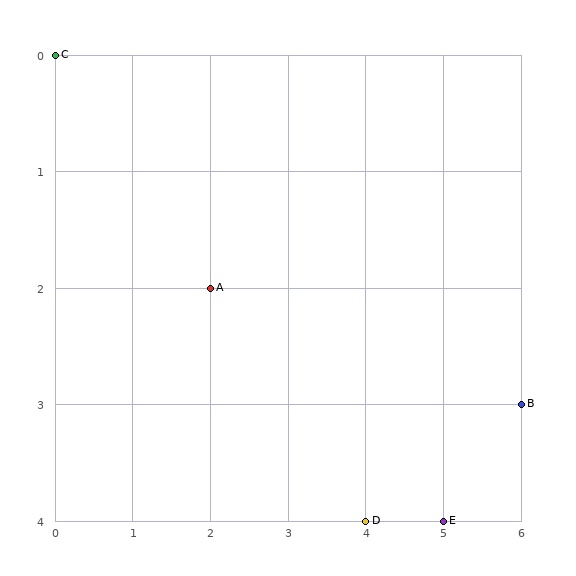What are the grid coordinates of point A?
Point A is at grid coordinates (2, 2).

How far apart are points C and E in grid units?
Points C and E are 5 columns and 4 rows apart (about 6.4 grid units diagonally).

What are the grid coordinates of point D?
Point D is at grid coordinates (4, 4).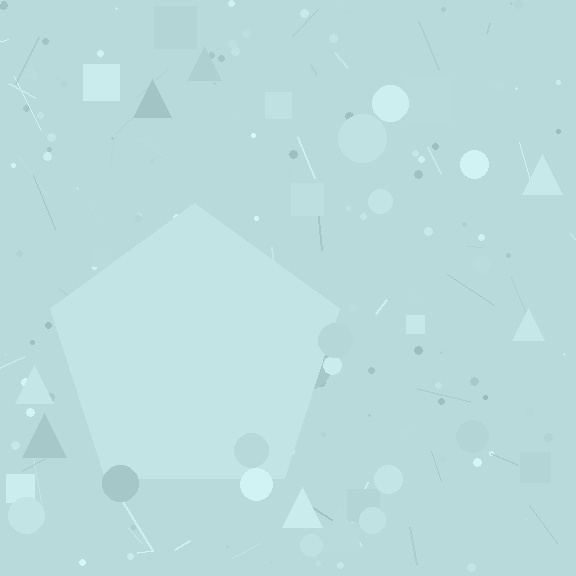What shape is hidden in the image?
A pentagon is hidden in the image.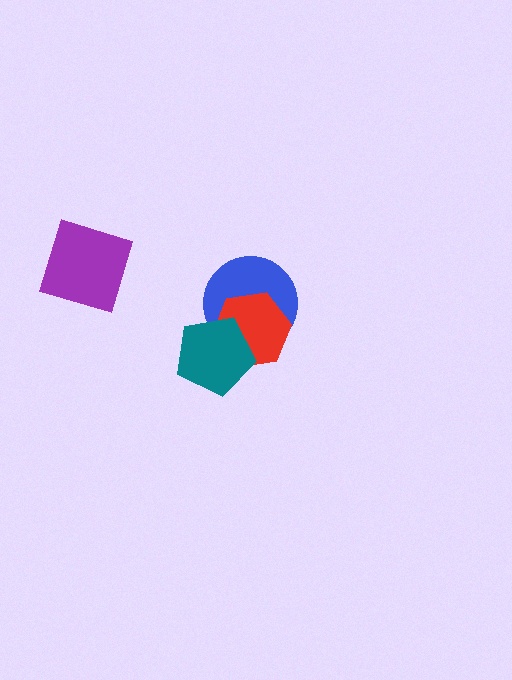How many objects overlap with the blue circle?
2 objects overlap with the blue circle.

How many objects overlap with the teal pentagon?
2 objects overlap with the teal pentagon.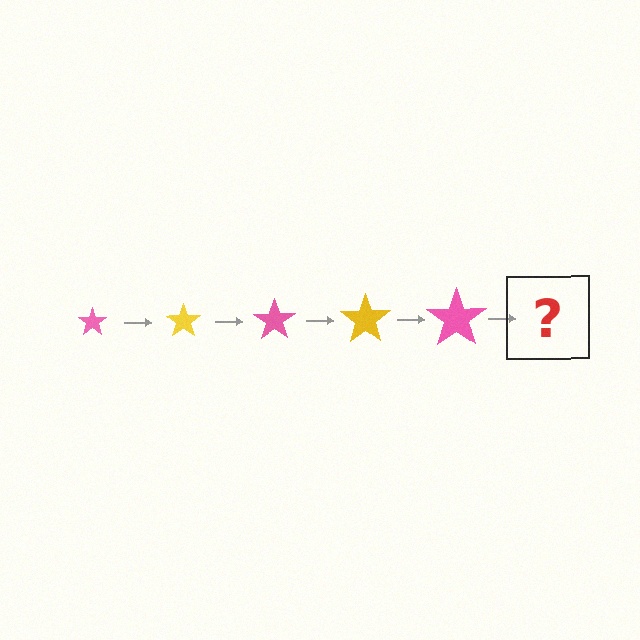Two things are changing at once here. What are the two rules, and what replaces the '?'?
The two rules are that the star grows larger each step and the color cycles through pink and yellow. The '?' should be a yellow star, larger than the previous one.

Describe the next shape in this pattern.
It should be a yellow star, larger than the previous one.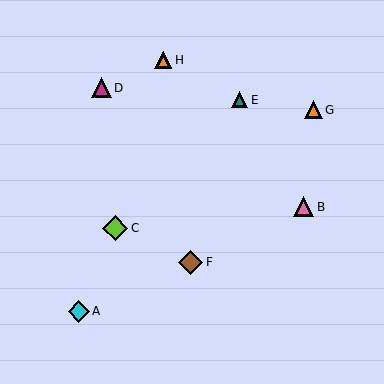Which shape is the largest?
The lime diamond (labeled C) is the largest.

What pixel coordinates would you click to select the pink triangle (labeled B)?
Click at (304, 207) to select the pink triangle B.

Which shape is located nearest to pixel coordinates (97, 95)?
The magenta triangle (labeled D) at (101, 88) is nearest to that location.